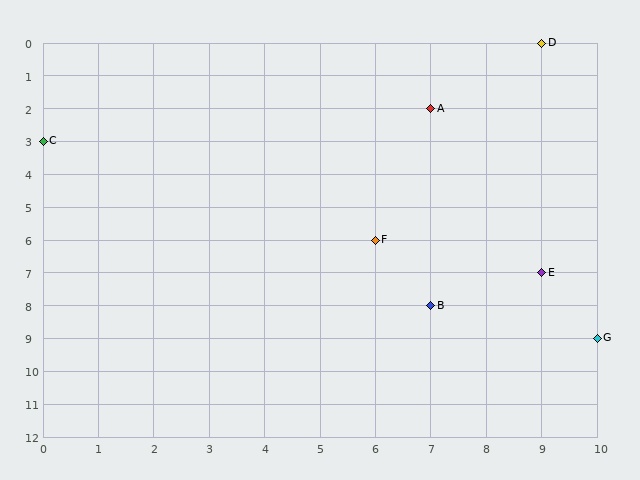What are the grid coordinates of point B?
Point B is at grid coordinates (7, 8).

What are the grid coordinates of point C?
Point C is at grid coordinates (0, 3).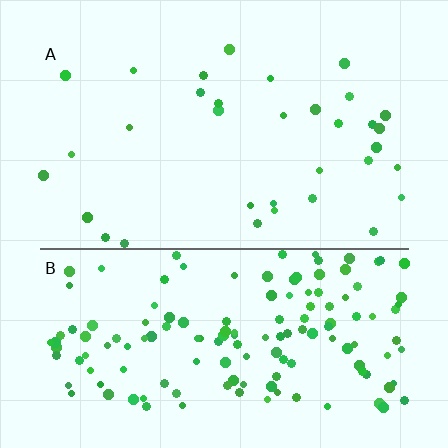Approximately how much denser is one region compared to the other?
Approximately 4.5× — region B over region A.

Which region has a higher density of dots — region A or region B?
B (the bottom).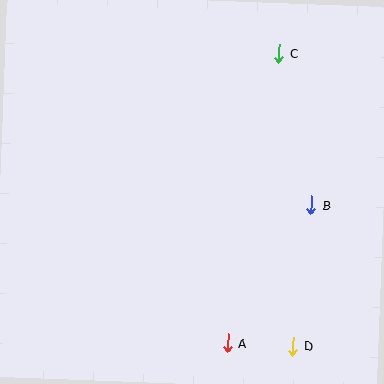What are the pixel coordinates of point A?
Point A is at (227, 343).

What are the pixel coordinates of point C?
Point C is at (279, 54).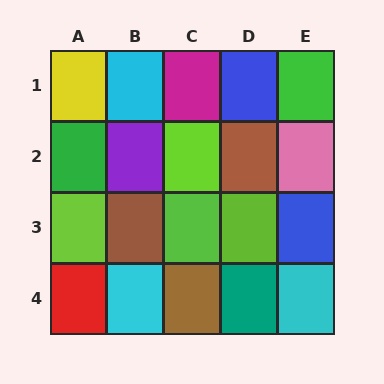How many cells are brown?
3 cells are brown.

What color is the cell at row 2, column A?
Green.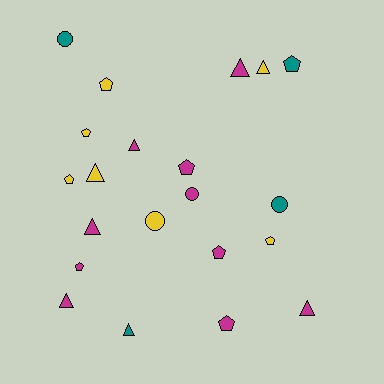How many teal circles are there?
There are 2 teal circles.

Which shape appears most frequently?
Pentagon, with 9 objects.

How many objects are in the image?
There are 21 objects.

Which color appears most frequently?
Magenta, with 10 objects.